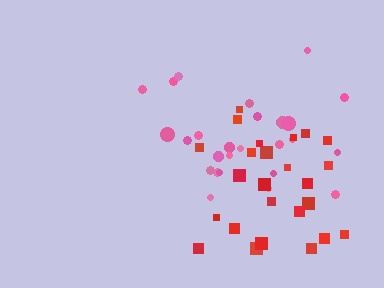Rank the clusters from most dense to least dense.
red, pink.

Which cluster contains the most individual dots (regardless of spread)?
Pink (26).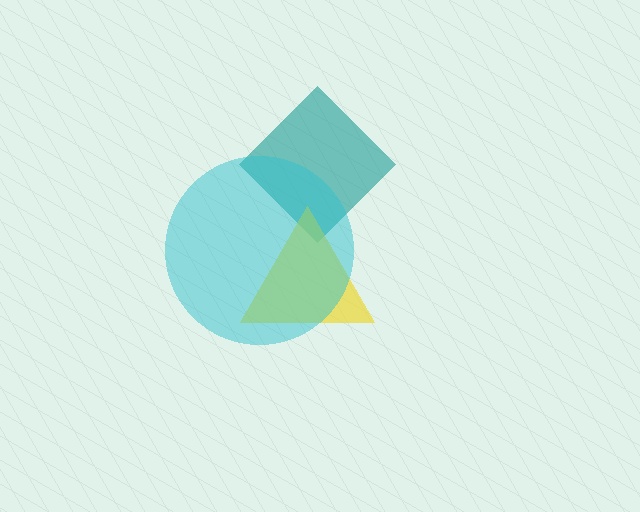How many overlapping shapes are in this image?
There are 3 overlapping shapes in the image.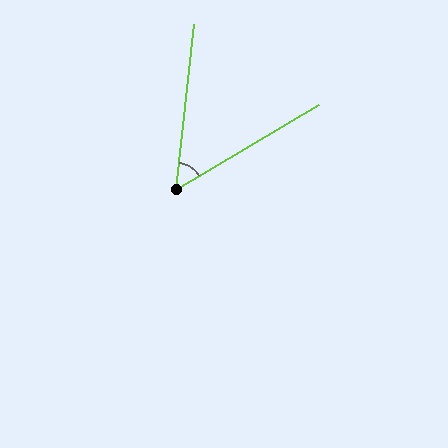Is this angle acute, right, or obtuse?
It is acute.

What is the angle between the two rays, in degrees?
Approximately 53 degrees.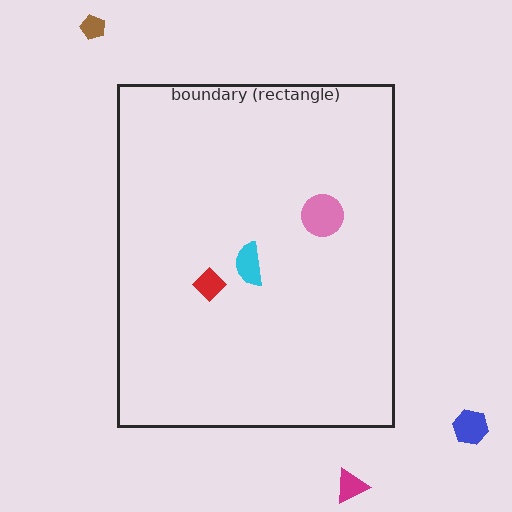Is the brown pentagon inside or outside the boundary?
Outside.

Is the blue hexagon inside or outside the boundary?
Outside.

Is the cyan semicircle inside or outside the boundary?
Inside.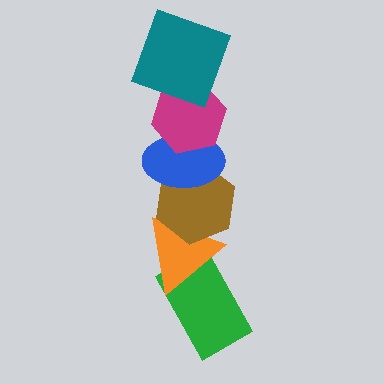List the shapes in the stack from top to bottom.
From top to bottom: the teal square, the magenta hexagon, the blue ellipse, the brown hexagon, the orange triangle, the green rectangle.